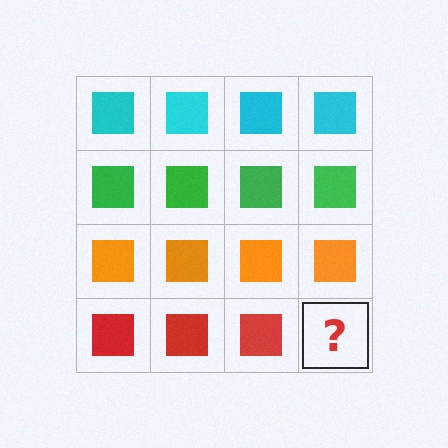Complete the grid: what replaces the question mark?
The question mark should be replaced with a red square.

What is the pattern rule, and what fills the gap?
The rule is that each row has a consistent color. The gap should be filled with a red square.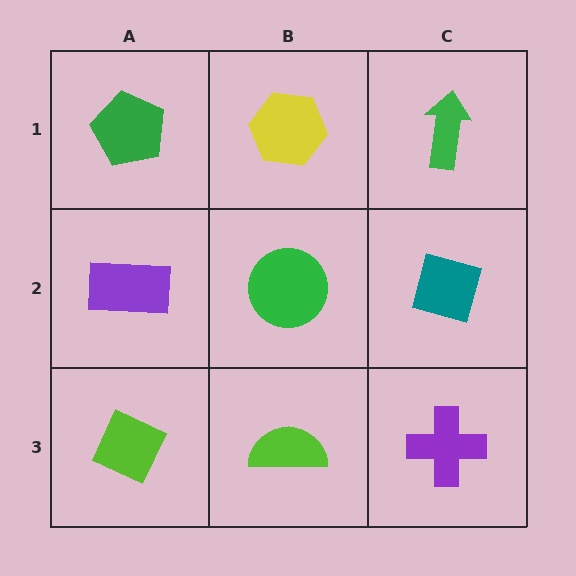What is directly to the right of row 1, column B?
A green arrow.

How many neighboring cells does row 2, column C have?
3.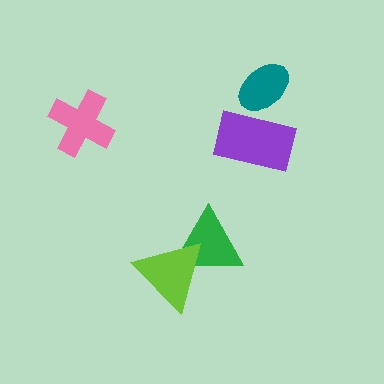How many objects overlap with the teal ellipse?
1 object overlaps with the teal ellipse.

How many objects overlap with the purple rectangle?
1 object overlaps with the purple rectangle.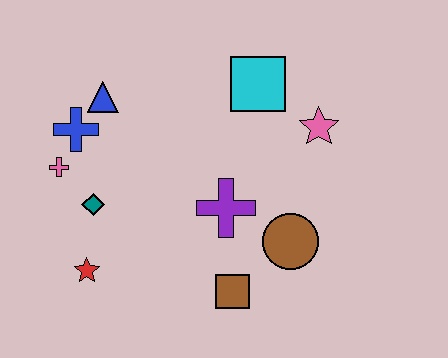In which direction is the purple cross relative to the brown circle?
The purple cross is to the left of the brown circle.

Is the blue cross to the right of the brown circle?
No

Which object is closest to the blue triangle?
The blue cross is closest to the blue triangle.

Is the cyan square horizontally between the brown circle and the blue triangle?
Yes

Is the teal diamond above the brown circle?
Yes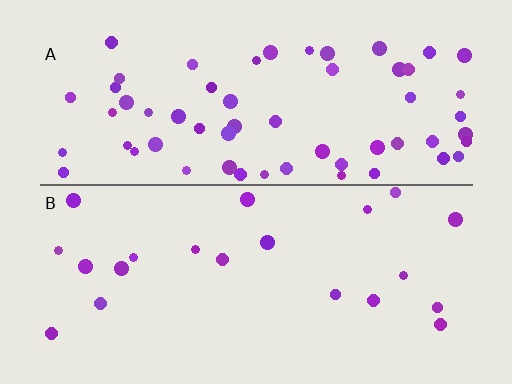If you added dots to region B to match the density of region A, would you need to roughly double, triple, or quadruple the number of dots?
Approximately triple.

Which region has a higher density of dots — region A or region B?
A (the top).